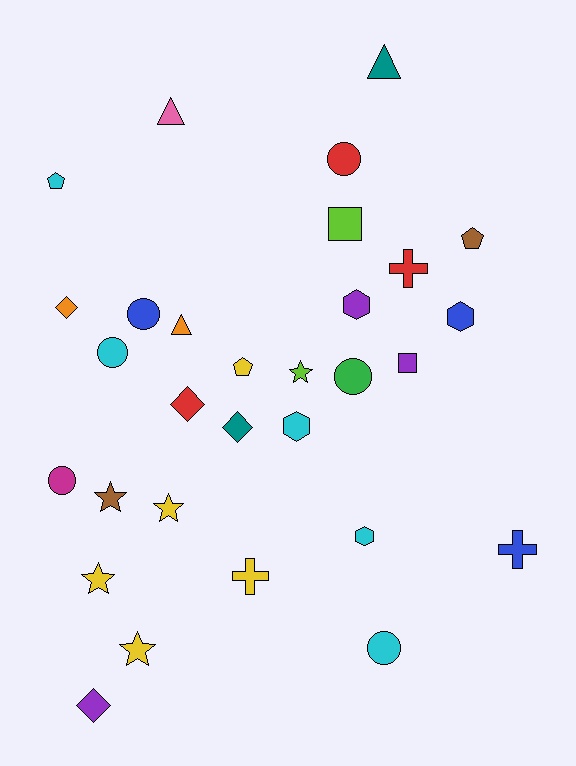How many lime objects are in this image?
There are 2 lime objects.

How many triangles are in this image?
There are 3 triangles.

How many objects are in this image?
There are 30 objects.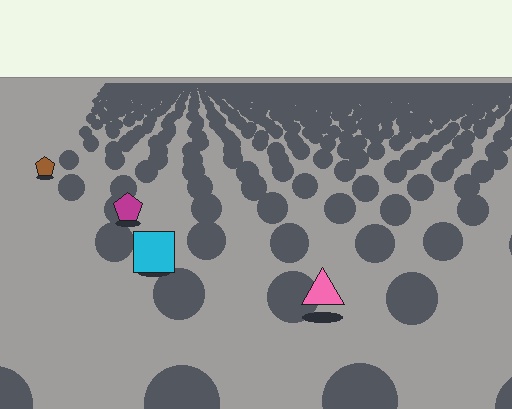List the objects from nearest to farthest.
From nearest to farthest: the pink triangle, the cyan square, the magenta pentagon, the brown pentagon.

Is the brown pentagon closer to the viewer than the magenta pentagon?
No. The magenta pentagon is closer — you can tell from the texture gradient: the ground texture is coarser near it.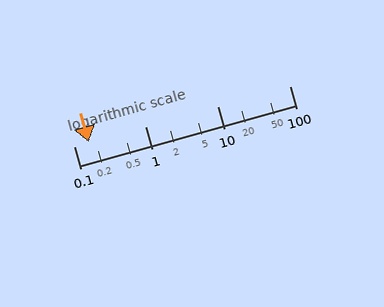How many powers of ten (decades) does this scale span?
The scale spans 3 decades, from 0.1 to 100.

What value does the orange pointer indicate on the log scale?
The pointer indicates approximately 0.16.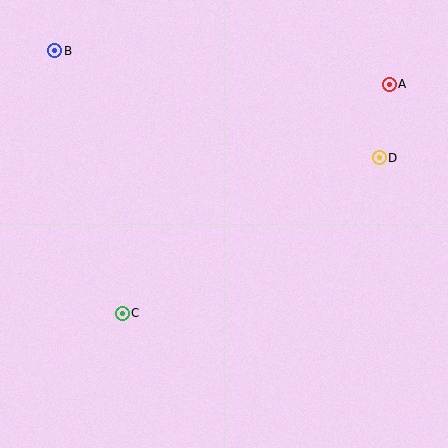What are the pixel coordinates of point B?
Point B is at (55, 51).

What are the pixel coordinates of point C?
Point C is at (122, 313).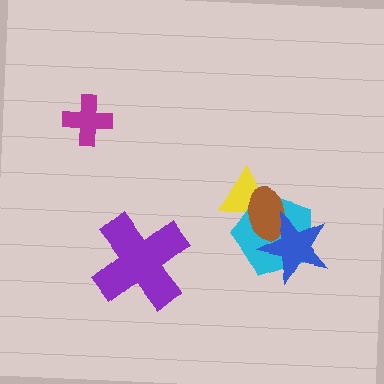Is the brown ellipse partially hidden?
Yes, it is partially covered by another shape.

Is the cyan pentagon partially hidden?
Yes, it is partially covered by another shape.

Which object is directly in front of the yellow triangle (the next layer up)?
The cyan pentagon is directly in front of the yellow triangle.